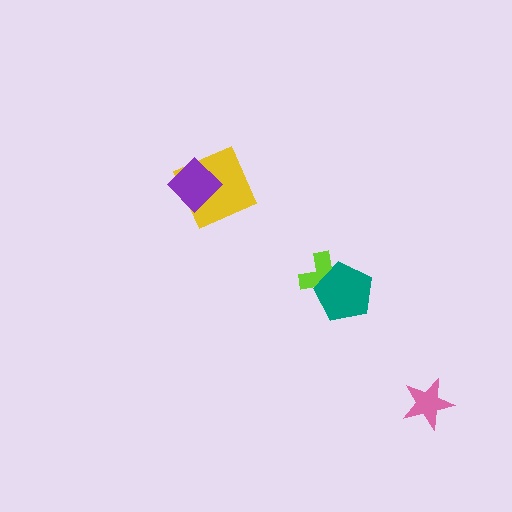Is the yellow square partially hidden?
Yes, it is partially covered by another shape.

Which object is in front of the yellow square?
The purple diamond is in front of the yellow square.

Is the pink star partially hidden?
No, no other shape covers it.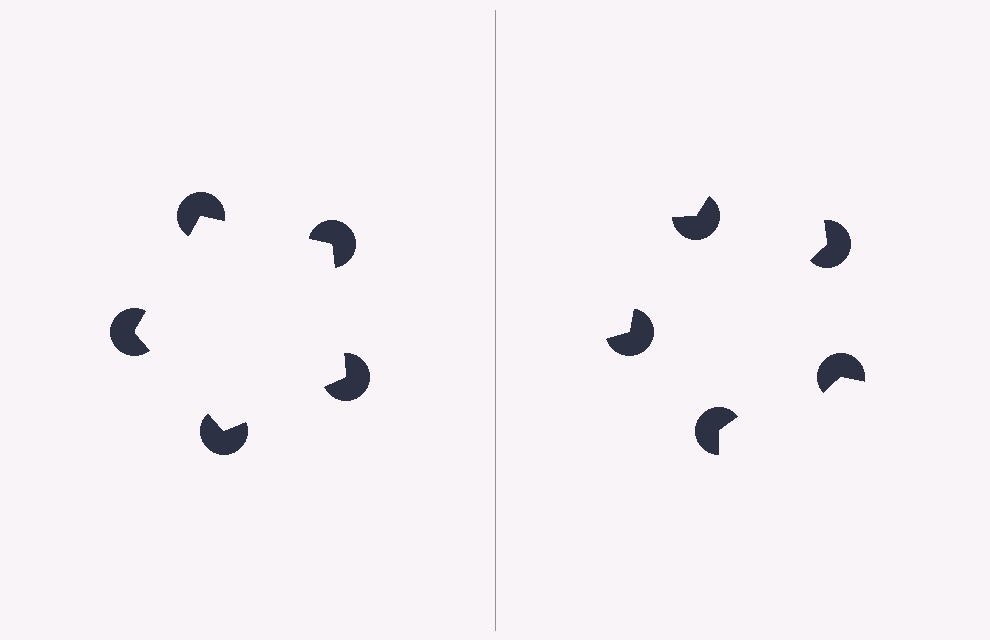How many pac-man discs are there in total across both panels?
10 — 5 on each side.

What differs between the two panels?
The pac-man discs are positioned identically on both sides; only the wedge orientations differ. On the left they align to a pentagon; on the right they are misaligned.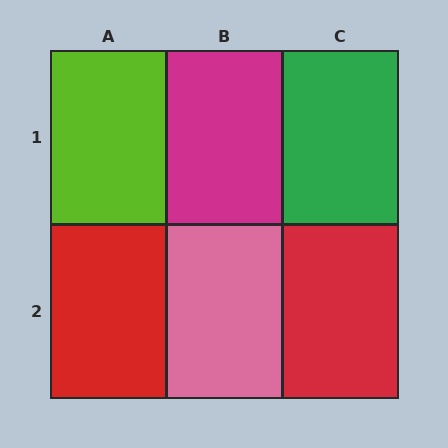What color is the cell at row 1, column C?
Green.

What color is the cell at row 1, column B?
Magenta.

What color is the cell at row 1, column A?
Lime.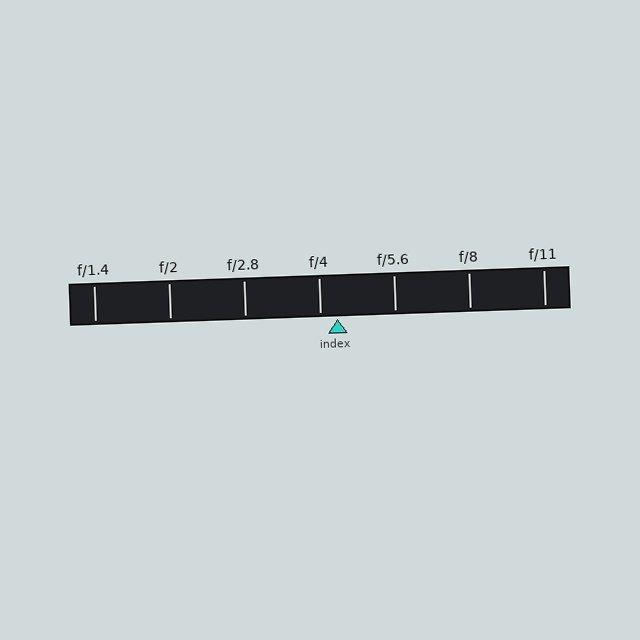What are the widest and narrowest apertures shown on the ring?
The widest aperture shown is f/1.4 and the narrowest is f/11.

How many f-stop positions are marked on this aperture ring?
There are 7 f-stop positions marked.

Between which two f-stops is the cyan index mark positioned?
The index mark is between f/4 and f/5.6.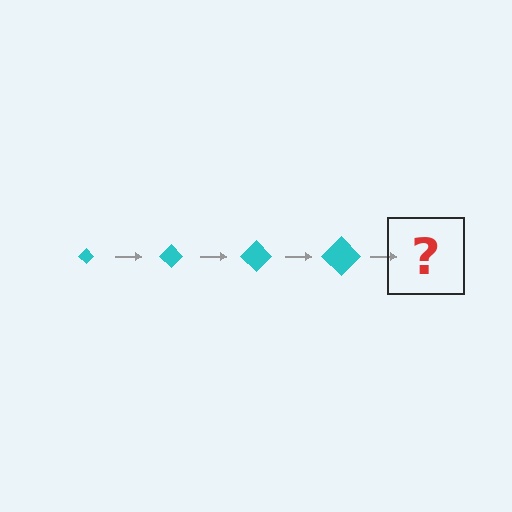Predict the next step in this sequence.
The next step is a cyan diamond, larger than the previous one.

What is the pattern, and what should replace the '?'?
The pattern is that the diamond gets progressively larger each step. The '?' should be a cyan diamond, larger than the previous one.